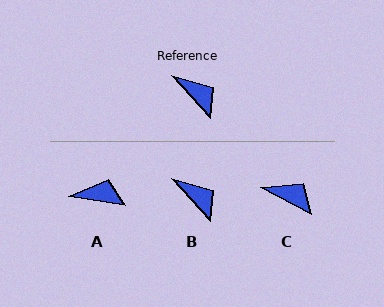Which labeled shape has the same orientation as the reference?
B.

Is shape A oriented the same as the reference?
No, it is off by about 39 degrees.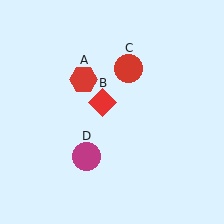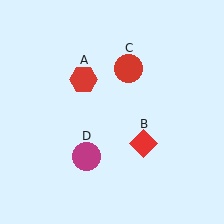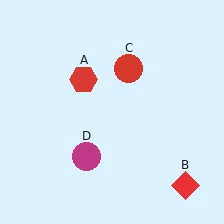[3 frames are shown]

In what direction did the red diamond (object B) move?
The red diamond (object B) moved down and to the right.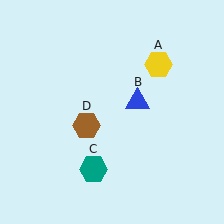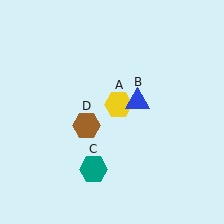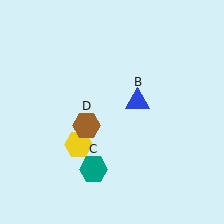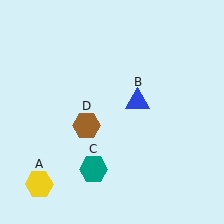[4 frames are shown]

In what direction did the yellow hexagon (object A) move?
The yellow hexagon (object A) moved down and to the left.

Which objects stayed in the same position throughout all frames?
Blue triangle (object B) and teal hexagon (object C) and brown hexagon (object D) remained stationary.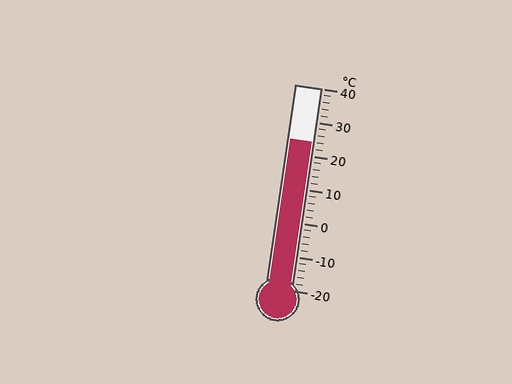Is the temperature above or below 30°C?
The temperature is below 30°C.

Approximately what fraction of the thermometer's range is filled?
The thermometer is filled to approximately 75% of its range.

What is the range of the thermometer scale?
The thermometer scale ranges from -20°C to 40°C.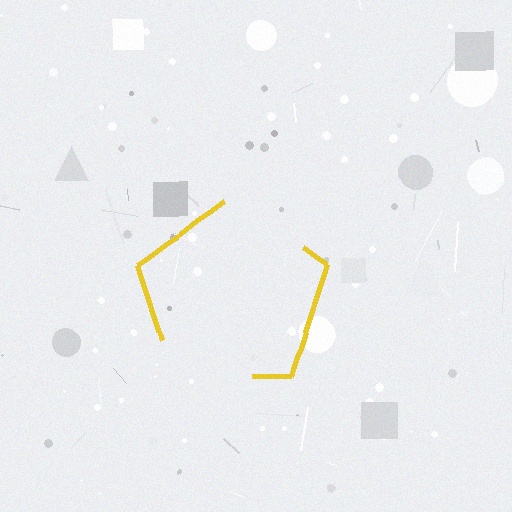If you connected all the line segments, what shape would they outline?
They would outline a pentagon.